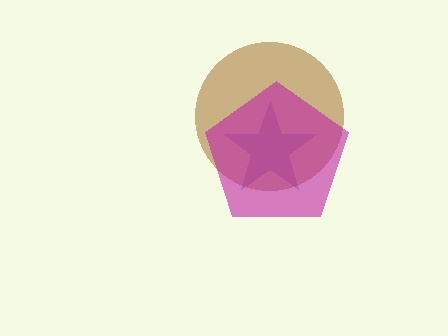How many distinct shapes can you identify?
There are 3 distinct shapes: a blue star, a brown circle, a magenta pentagon.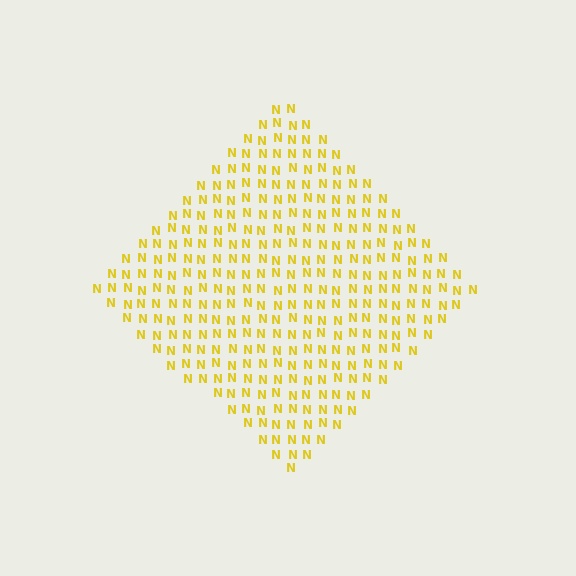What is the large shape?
The large shape is a diamond.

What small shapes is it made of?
It is made of small letter N's.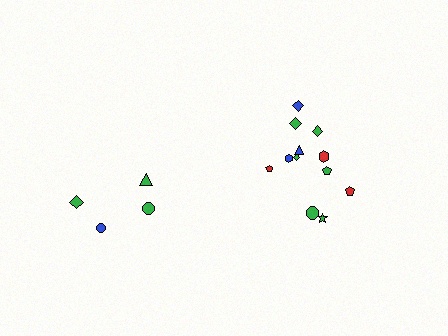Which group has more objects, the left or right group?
The right group.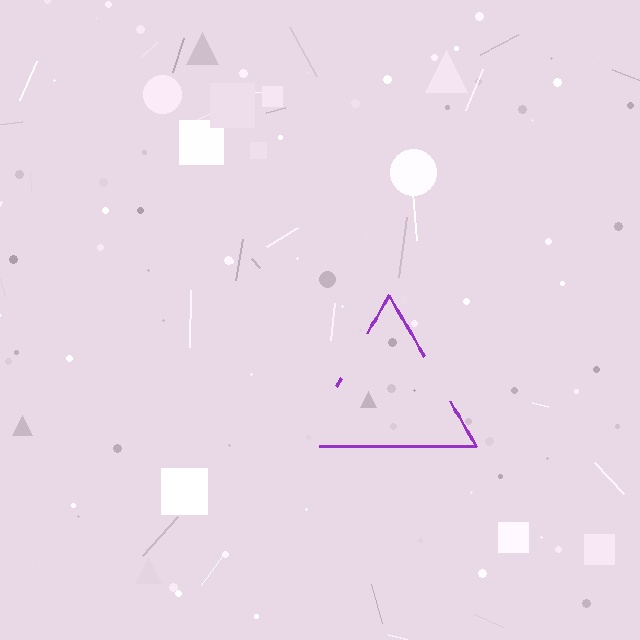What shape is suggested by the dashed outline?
The dashed outline suggests a triangle.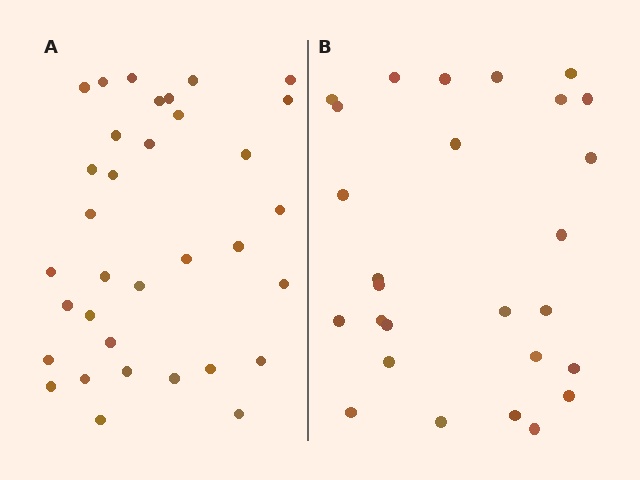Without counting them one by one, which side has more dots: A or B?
Region A (the left region) has more dots.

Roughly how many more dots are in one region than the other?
Region A has roughly 8 or so more dots than region B.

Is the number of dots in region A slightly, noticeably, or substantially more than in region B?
Region A has noticeably more, but not dramatically so. The ratio is roughly 1.3 to 1.